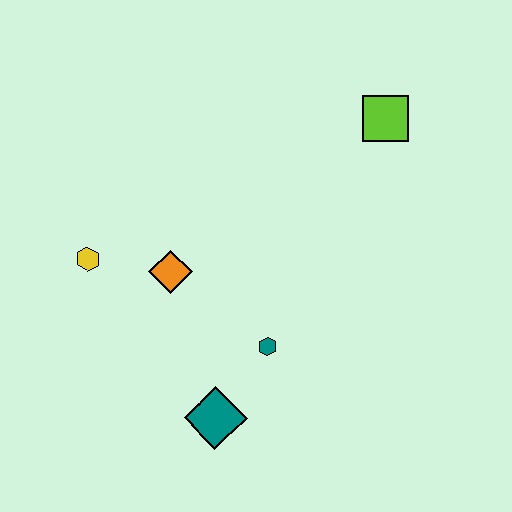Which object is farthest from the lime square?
The teal diamond is farthest from the lime square.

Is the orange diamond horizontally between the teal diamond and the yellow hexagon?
Yes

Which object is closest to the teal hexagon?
The teal diamond is closest to the teal hexagon.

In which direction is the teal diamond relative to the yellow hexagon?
The teal diamond is below the yellow hexagon.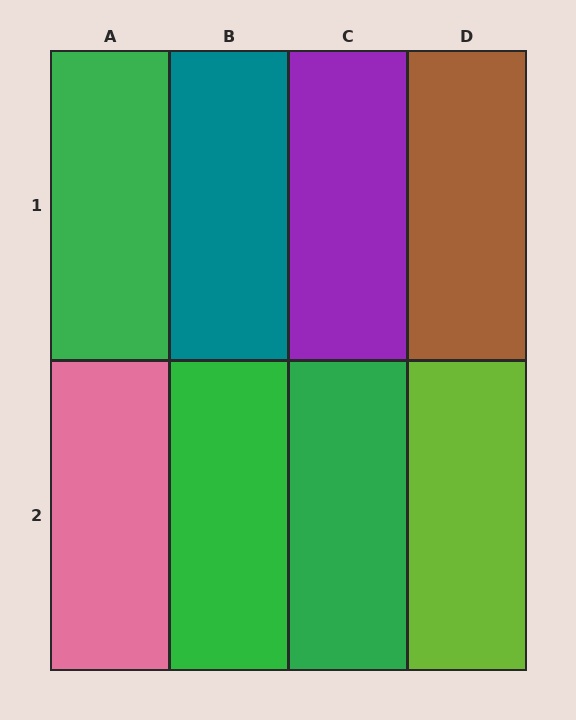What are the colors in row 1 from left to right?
Green, teal, purple, brown.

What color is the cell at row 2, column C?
Green.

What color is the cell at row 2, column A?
Pink.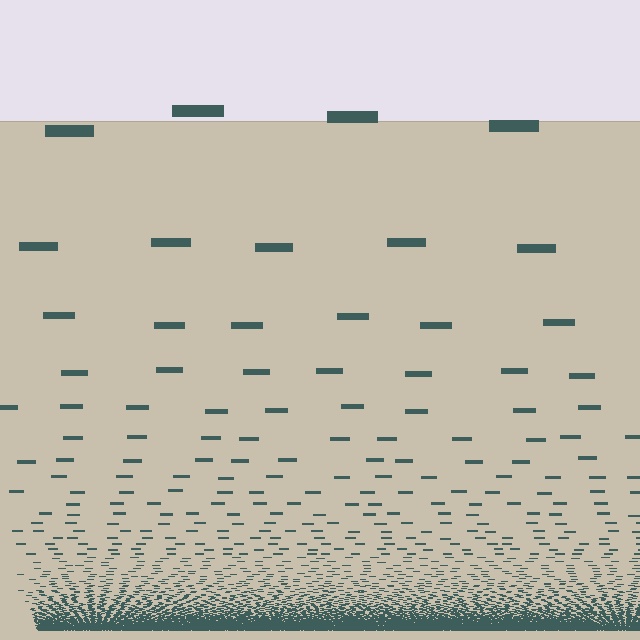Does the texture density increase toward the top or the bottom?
Density increases toward the bottom.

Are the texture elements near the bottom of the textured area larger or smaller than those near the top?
Smaller. The gradient is inverted — elements near the bottom are smaller and denser.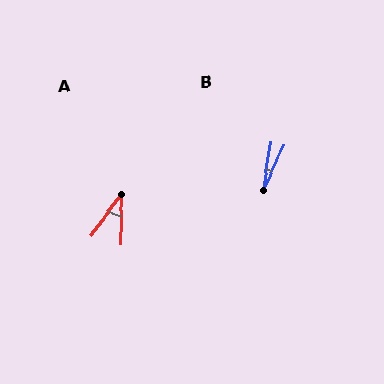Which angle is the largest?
A, at approximately 36 degrees.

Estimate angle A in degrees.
Approximately 36 degrees.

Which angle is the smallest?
B, at approximately 16 degrees.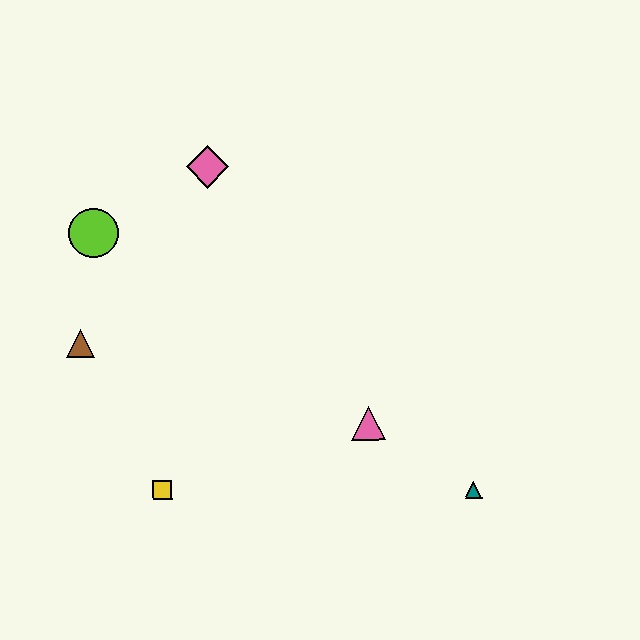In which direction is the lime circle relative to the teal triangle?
The lime circle is to the left of the teal triangle.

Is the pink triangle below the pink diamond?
Yes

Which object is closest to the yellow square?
The brown triangle is closest to the yellow square.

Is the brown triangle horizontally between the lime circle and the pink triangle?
No